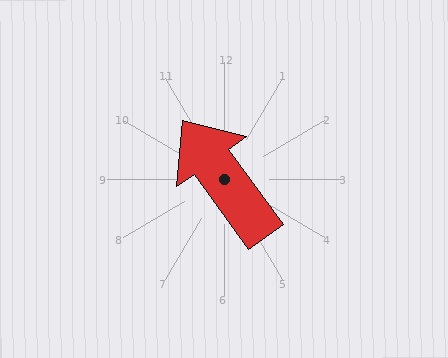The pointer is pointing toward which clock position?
Roughly 11 o'clock.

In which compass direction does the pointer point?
Northwest.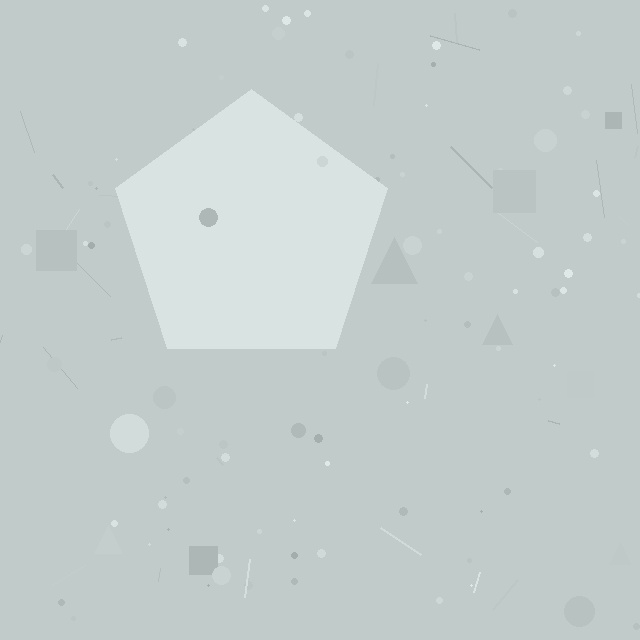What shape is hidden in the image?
A pentagon is hidden in the image.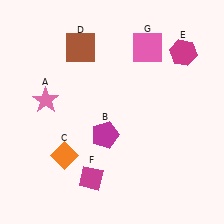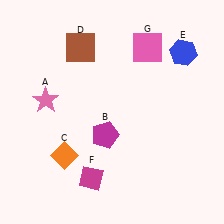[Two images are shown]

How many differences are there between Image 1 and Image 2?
There is 1 difference between the two images.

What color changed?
The hexagon (E) changed from magenta in Image 1 to blue in Image 2.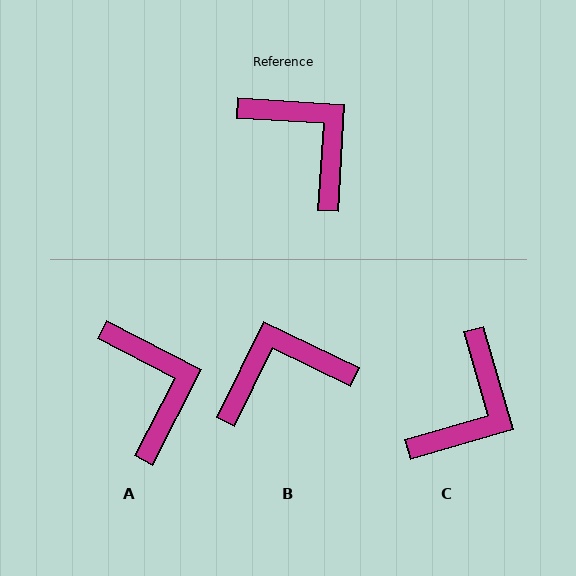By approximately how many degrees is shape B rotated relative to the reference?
Approximately 68 degrees counter-clockwise.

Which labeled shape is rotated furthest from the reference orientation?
C, about 70 degrees away.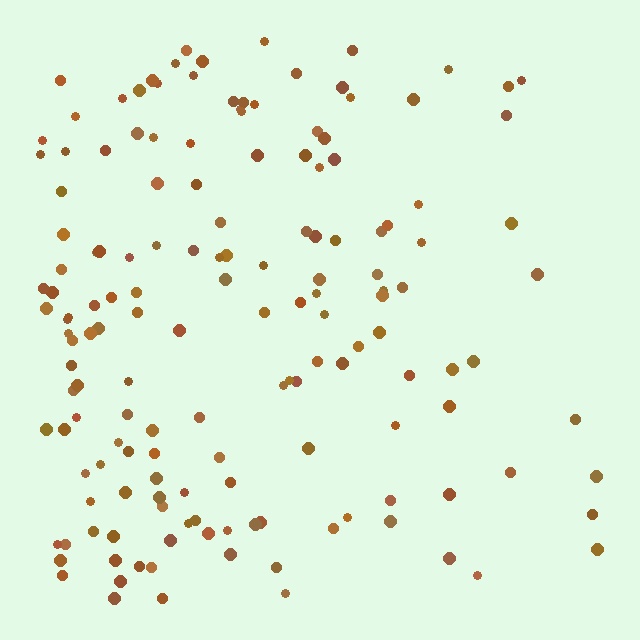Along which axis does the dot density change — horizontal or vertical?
Horizontal.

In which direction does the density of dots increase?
From right to left, with the left side densest.